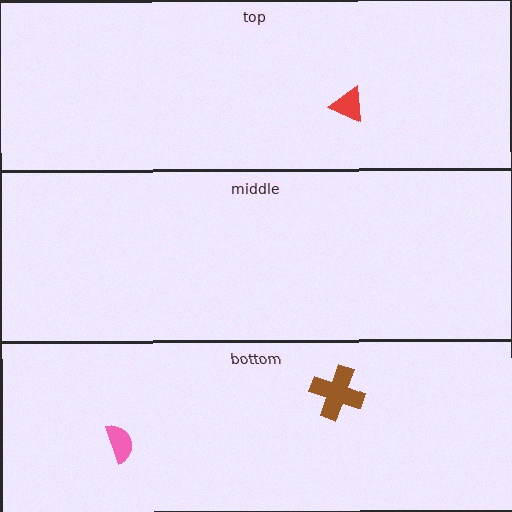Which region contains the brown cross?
The bottom region.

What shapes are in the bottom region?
The pink semicircle, the brown cross.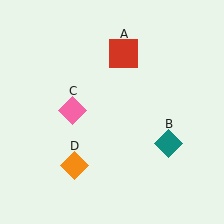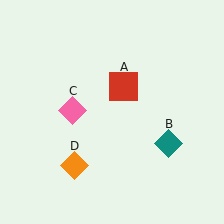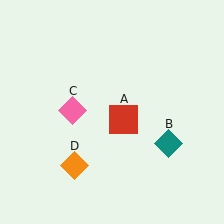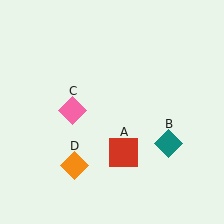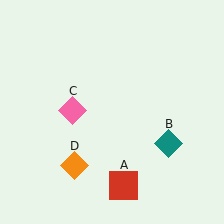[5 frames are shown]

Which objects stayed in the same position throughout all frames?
Teal diamond (object B) and pink diamond (object C) and orange diamond (object D) remained stationary.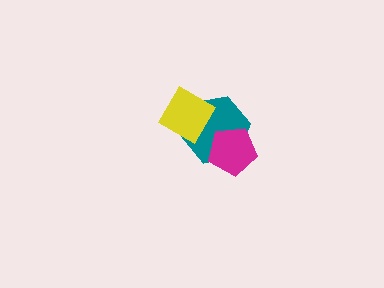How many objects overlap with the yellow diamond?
1 object overlaps with the yellow diamond.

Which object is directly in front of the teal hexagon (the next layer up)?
The yellow diamond is directly in front of the teal hexagon.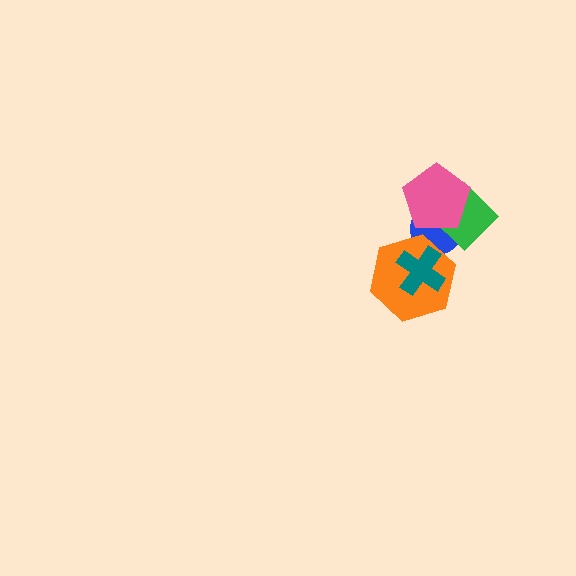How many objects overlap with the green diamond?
2 objects overlap with the green diamond.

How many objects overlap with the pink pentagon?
2 objects overlap with the pink pentagon.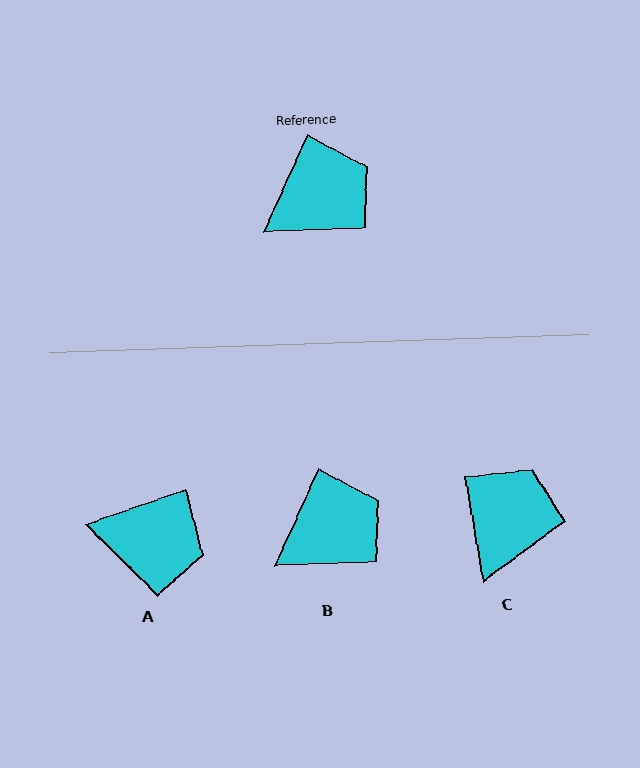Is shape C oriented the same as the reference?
No, it is off by about 34 degrees.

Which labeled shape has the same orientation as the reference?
B.